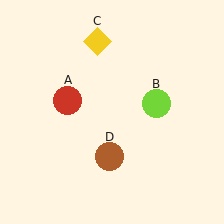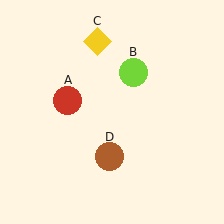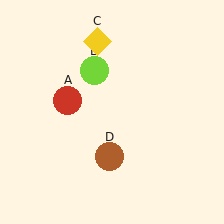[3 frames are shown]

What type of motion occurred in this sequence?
The lime circle (object B) rotated counterclockwise around the center of the scene.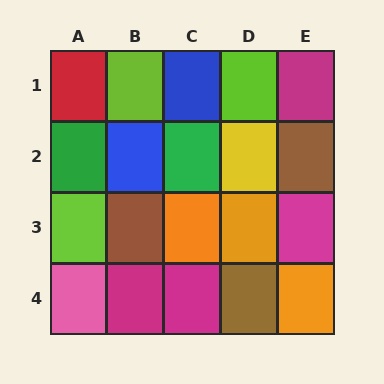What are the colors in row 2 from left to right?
Green, blue, green, yellow, brown.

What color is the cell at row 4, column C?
Magenta.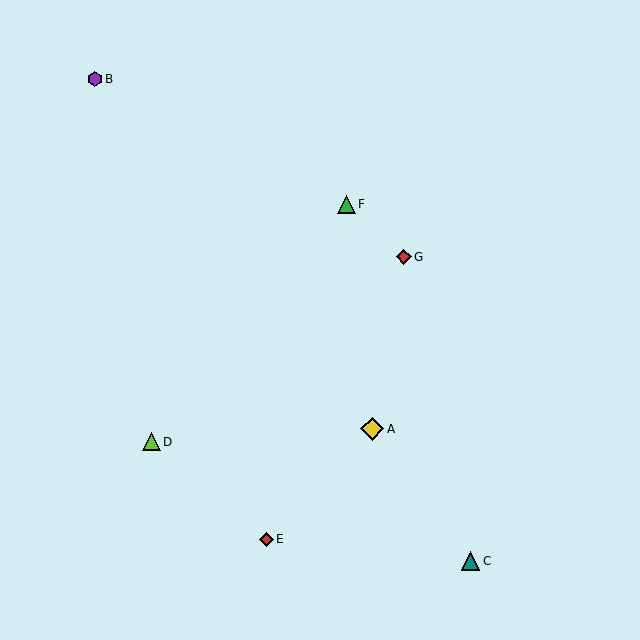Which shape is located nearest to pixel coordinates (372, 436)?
The yellow diamond (labeled A) at (372, 429) is nearest to that location.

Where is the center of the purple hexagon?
The center of the purple hexagon is at (95, 79).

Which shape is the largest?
The yellow diamond (labeled A) is the largest.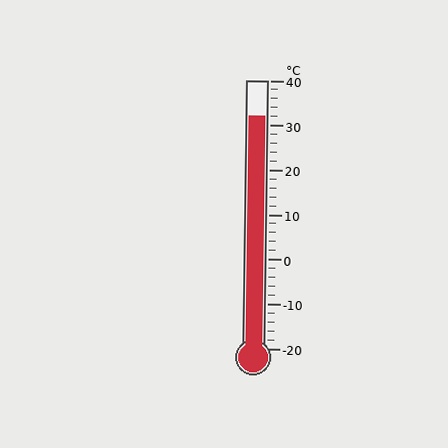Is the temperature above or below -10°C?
The temperature is above -10°C.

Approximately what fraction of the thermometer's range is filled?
The thermometer is filled to approximately 85% of its range.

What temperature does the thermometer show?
The thermometer shows approximately 32°C.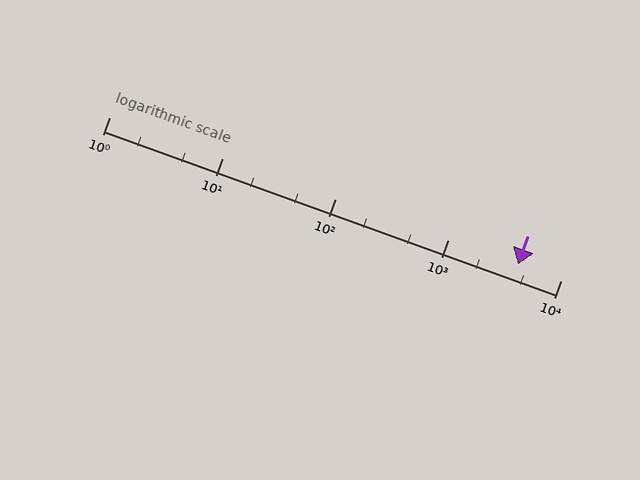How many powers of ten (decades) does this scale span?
The scale spans 4 decades, from 1 to 10000.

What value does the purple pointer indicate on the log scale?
The pointer indicates approximately 4200.